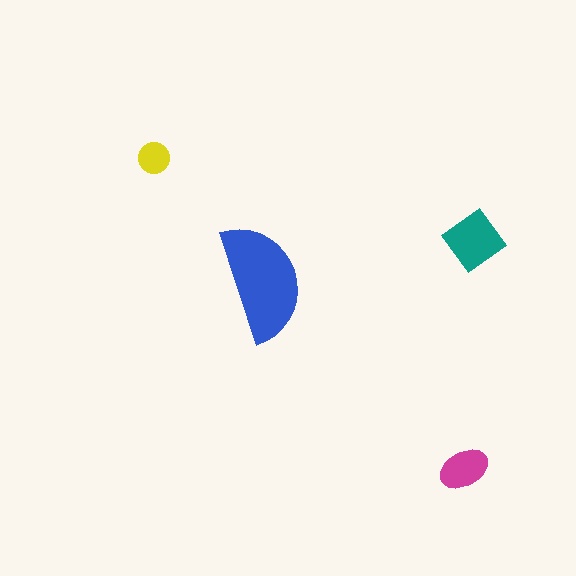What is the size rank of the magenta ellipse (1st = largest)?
3rd.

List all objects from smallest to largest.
The yellow circle, the magenta ellipse, the teal diamond, the blue semicircle.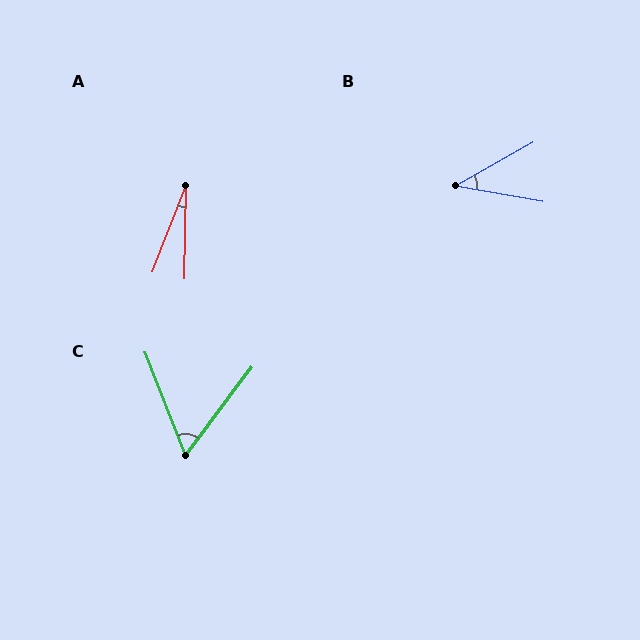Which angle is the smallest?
A, at approximately 20 degrees.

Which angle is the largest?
C, at approximately 58 degrees.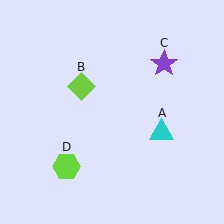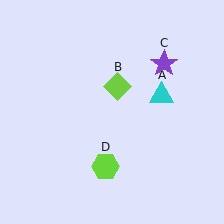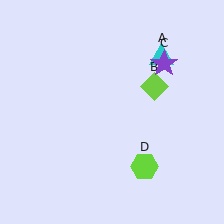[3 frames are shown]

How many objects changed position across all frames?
3 objects changed position: cyan triangle (object A), lime diamond (object B), lime hexagon (object D).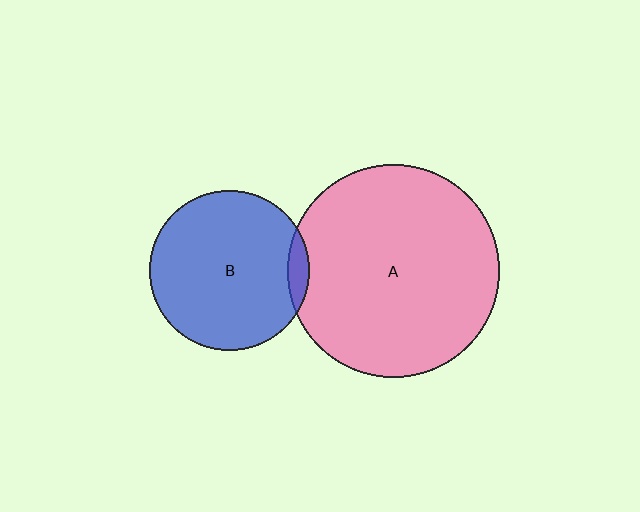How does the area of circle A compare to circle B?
Approximately 1.8 times.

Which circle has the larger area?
Circle A (pink).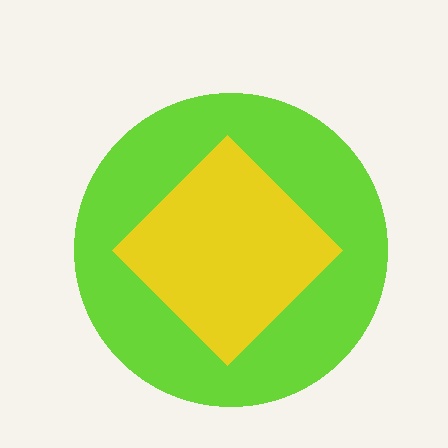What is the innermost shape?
The yellow diamond.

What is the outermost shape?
The lime circle.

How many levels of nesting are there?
2.